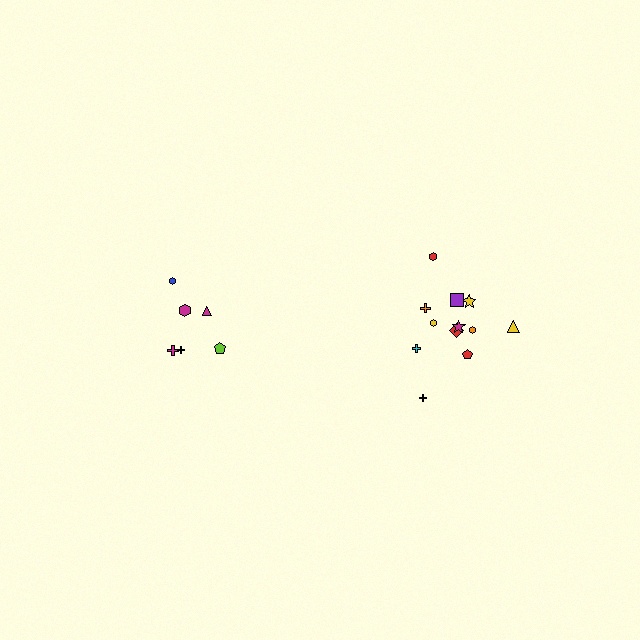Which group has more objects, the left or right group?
The right group.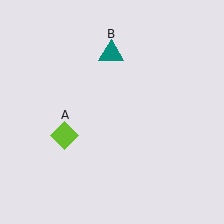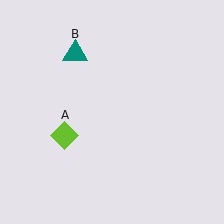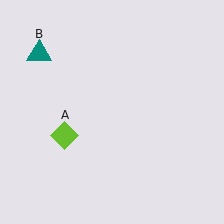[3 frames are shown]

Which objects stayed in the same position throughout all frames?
Lime diamond (object A) remained stationary.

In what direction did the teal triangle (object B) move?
The teal triangle (object B) moved left.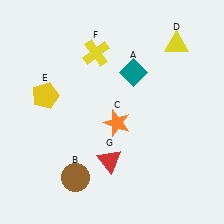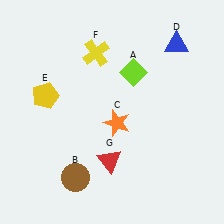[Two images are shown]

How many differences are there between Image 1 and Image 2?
There are 2 differences between the two images.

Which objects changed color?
A changed from teal to lime. D changed from yellow to blue.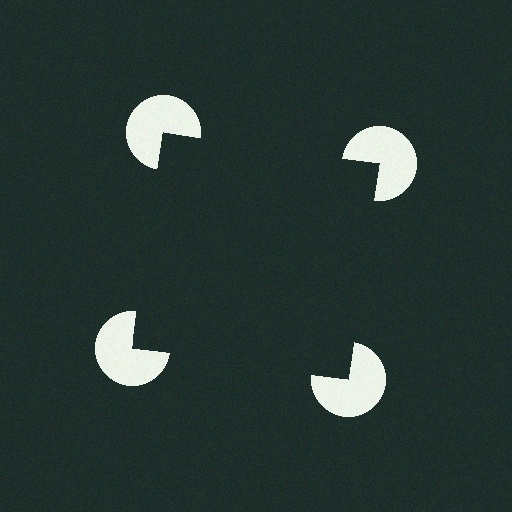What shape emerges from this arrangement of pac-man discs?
An illusory square — its edges are inferred from the aligned wedge cuts in the pac-man discs, not physically drawn.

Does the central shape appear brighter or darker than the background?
It typically appears slightly darker than the background, even though no actual brightness change is drawn.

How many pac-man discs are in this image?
There are 4 — one at each vertex of the illusory square.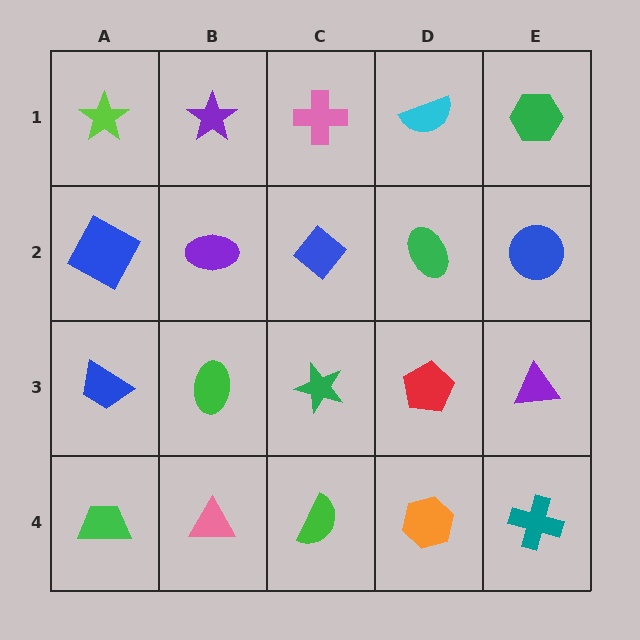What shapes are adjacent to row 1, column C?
A blue diamond (row 2, column C), a purple star (row 1, column B), a cyan semicircle (row 1, column D).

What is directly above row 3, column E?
A blue circle.